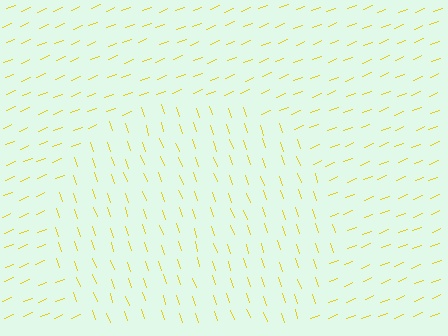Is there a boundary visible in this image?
Yes, there is a texture boundary formed by a change in line orientation.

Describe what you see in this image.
The image is filled with small yellow line segments. A circle region in the image has lines oriented differently from the surrounding lines, creating a visible texture boundary.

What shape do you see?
I see a circle.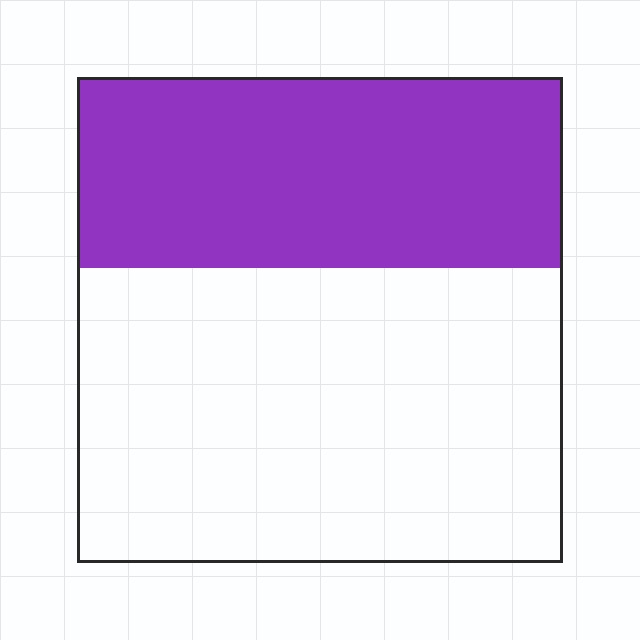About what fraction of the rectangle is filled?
About two fifths (2/5).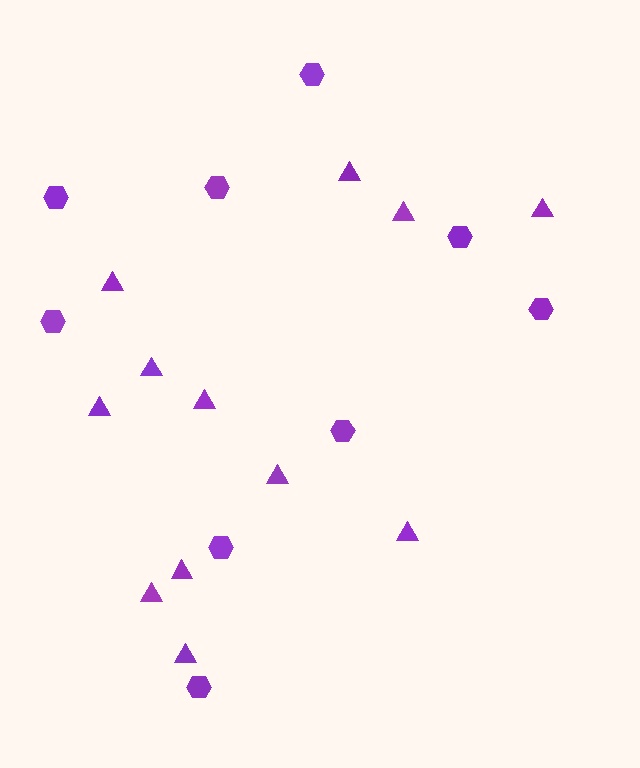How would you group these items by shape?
There are 2 groups: one group of hexagons (9) and one group of triangles (12).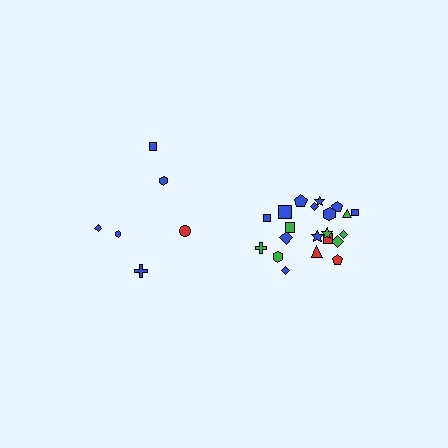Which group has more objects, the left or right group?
The right group.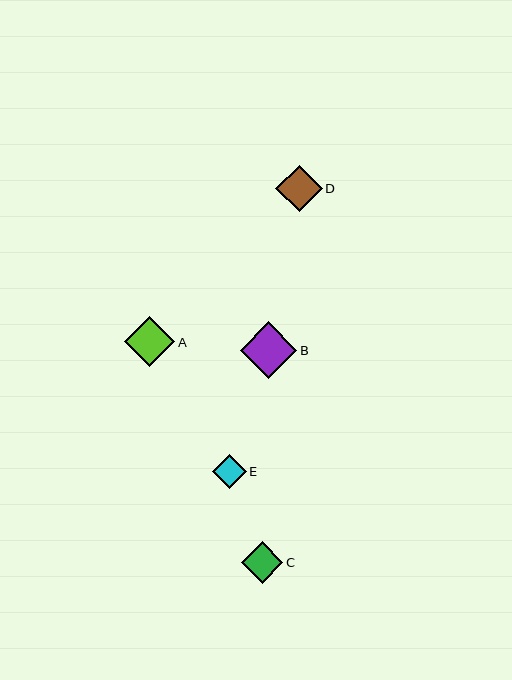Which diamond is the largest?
Diamond B is the largest with a size of approximately 56 pixels.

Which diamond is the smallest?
Diamond E is the smallest with a size of approximately 34 pixels.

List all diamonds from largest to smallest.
From largest to smallest: B, A, D, C, E.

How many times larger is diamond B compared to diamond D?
Diamond B is approximately 1.2 times the size of diamond D.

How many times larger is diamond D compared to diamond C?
Diamond D is approximately 1.1 times the size of diamond C.